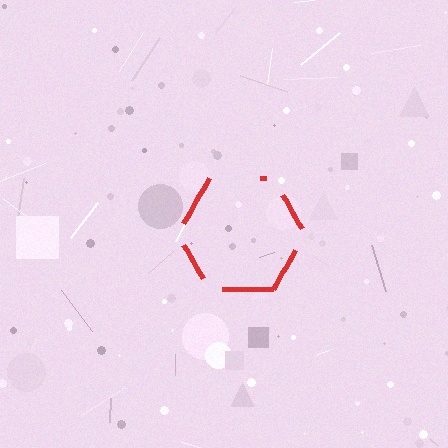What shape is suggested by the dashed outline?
The dashed outline suggests a hexagon.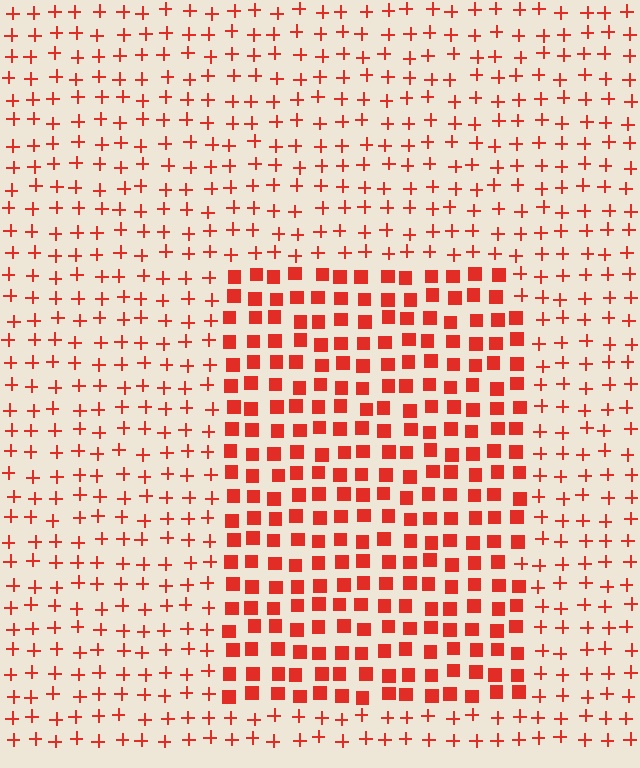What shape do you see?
I see a rectangle.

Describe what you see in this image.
The image is filled with small red elements arranged in a uniform grid. A rectangle-shaped region contains squares, while the surrounding area contains plus signs. The boundary is defined purely by the change in element shape.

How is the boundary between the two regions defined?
The boundary is defined by a change in element shape: squares inside vs. plus signs outside. All elements share the same color and spacing.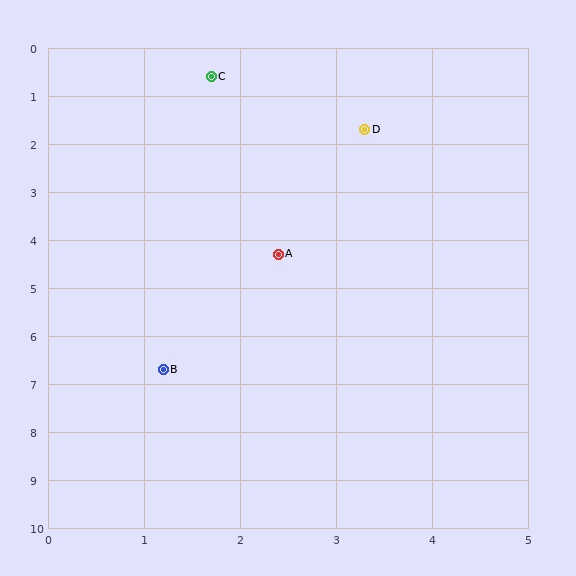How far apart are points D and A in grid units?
Points D and A are about 2.8 grid units apart.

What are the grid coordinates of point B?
Point B is at approximately (1.2, 6.7).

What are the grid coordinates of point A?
Point A is at approximately (2.4, 4.3).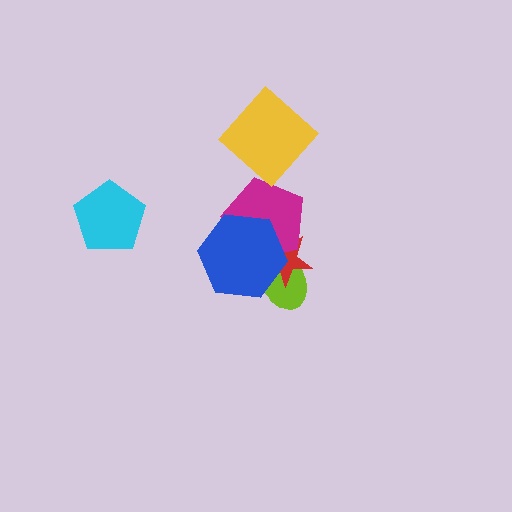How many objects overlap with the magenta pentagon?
3 objects overlap with the magenta pentagon.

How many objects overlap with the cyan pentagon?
0 objects overlap with the cyan pentagon.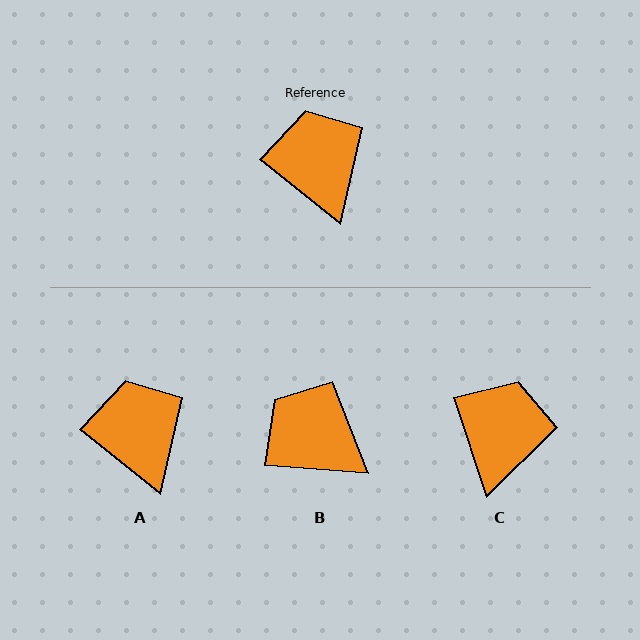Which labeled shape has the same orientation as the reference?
A.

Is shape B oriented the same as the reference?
No, it is off by about 34 degrees.